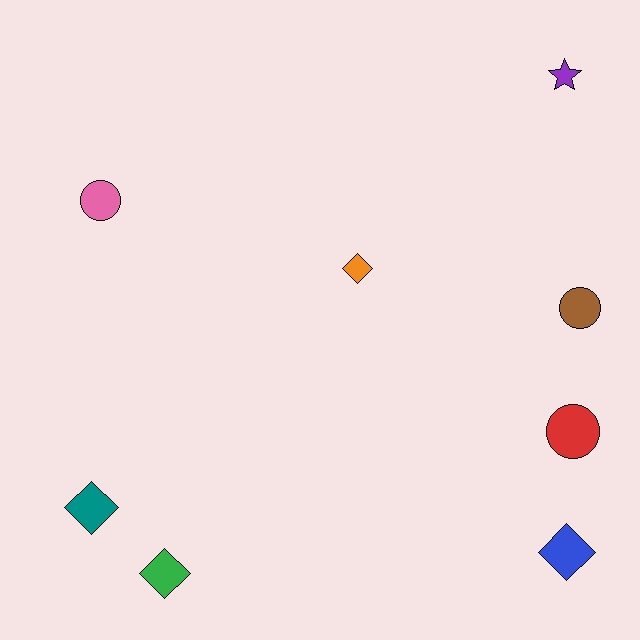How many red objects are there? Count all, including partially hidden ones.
There is 1 red object.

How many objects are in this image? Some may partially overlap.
There are 8 objects.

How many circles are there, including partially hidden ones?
There are 3 circles.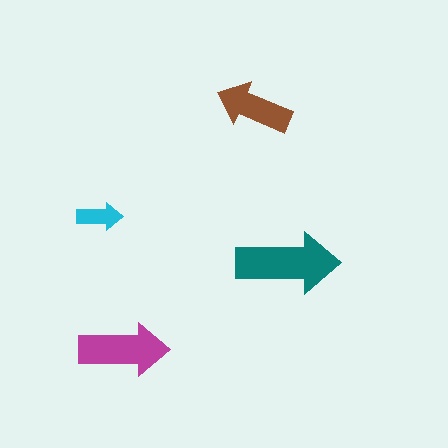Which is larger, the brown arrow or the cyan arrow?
The brown one.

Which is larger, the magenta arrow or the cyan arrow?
The magenta one.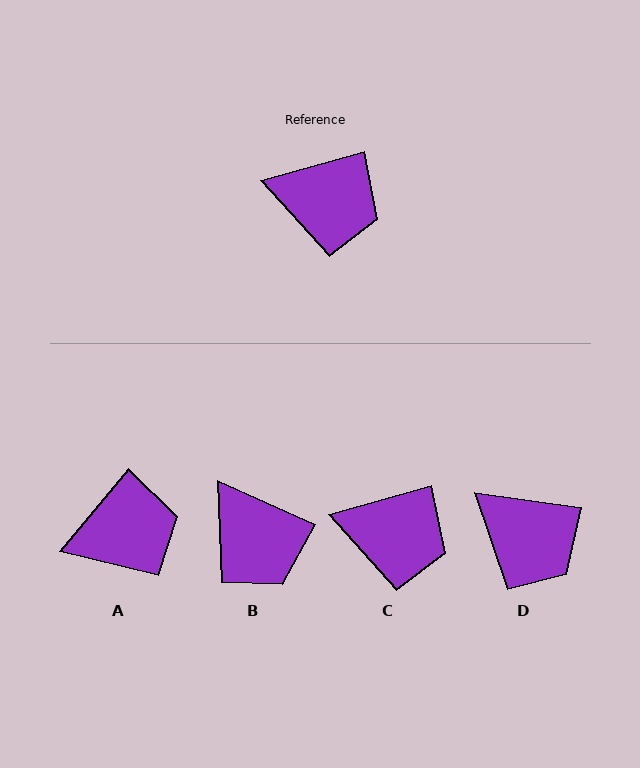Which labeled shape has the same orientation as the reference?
C.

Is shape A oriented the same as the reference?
No, it is off by about 34 degrees.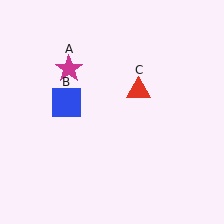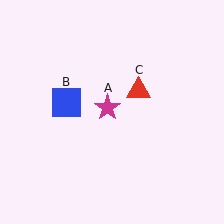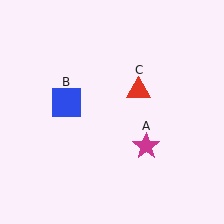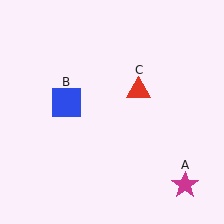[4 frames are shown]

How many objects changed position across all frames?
1 object changed position: magenta star (object A).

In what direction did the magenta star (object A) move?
The magenta star (object A) moved down and to the right.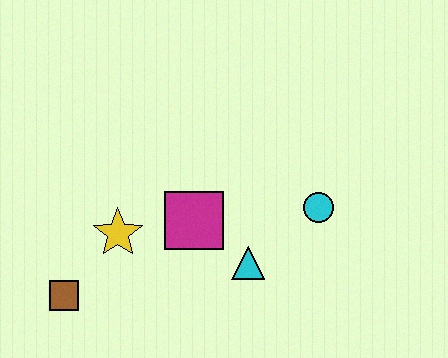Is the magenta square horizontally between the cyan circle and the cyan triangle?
No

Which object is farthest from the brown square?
The cyan circle is farthest from the brown square.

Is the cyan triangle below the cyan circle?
Yes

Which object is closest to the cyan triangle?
The magenta square is closest to the cyan triangle.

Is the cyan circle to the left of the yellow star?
No